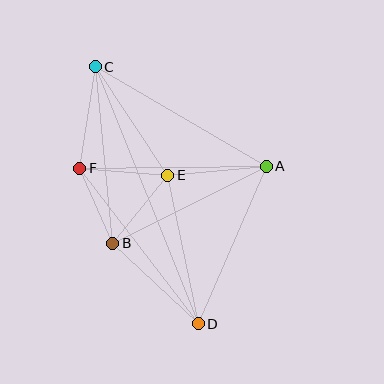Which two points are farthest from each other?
Points C and D are farthest from each other.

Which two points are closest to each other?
Points B and F are closest to each other.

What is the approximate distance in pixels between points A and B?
The distance between A and B is approximately 172 pixels.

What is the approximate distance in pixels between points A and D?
The distance between A and D is approximately 172 pixels.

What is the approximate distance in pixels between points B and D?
The distance between B and D is approximately 118 pixels.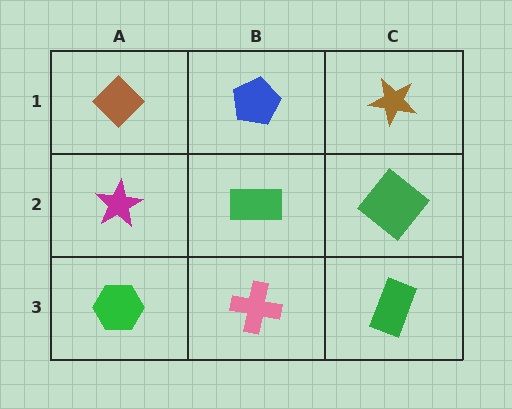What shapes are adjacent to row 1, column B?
A green rectangle (row 2, column B), a brown diamond (row 1, column A), a brown star (row 1, column C).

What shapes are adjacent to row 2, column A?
A brown diamond (row 1, column A), a green hexagon (row 3, column A), a green rectangle (row 2, column B).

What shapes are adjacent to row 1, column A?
A magenta star (row 2, column A), a blue pentagon (row 1, column B).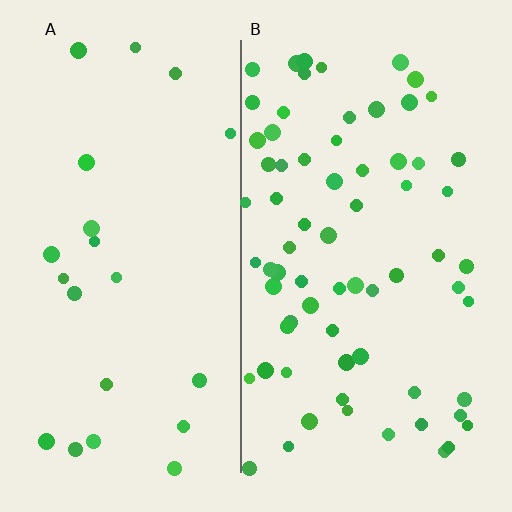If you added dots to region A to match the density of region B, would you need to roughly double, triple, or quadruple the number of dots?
Approximately triple.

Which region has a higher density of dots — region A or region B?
B (the right).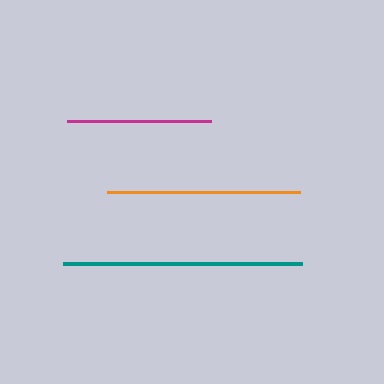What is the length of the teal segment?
The teal segment is approximately 239 pixels long.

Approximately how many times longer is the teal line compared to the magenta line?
The teal line is approximately 1.7 times the length of the magenta line.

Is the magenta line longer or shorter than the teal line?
The teal line is longer than the magenta line.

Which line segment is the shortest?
The magenta line is the shortest at approximately 144 pixels.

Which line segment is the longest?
The teal line is the longest at approximately 239 pixels.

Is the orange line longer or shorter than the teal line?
The teal line is longer than the orange line.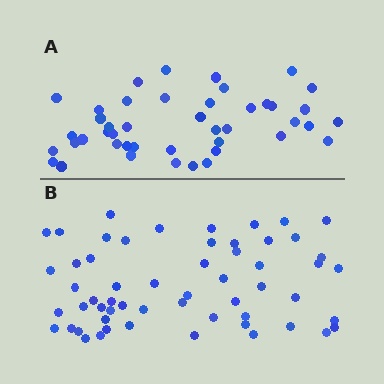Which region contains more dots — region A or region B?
Region B (the bottom region) has more dots.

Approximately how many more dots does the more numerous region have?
Region B has approximately 15 more dots than region A.